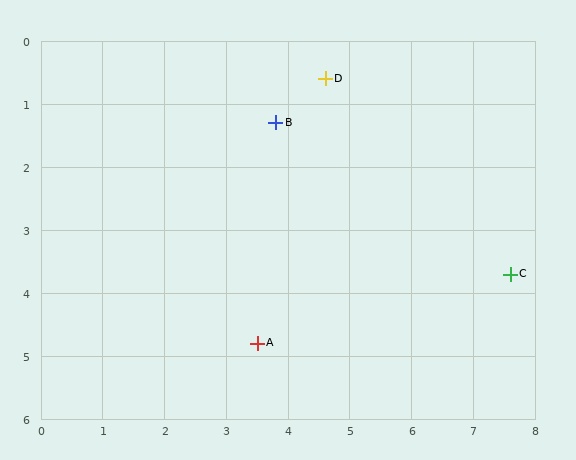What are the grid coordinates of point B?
Point B is at approximately (3.8, 1.3).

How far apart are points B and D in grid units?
Points B and D are about 1.1 grid units apart.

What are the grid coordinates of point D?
Point D is at approximately (4.6, 0.6).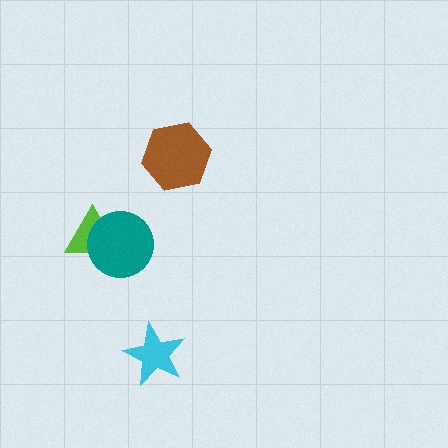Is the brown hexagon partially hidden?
No, no other shape covers it.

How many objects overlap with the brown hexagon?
0 objects overlap with the brown hexagon.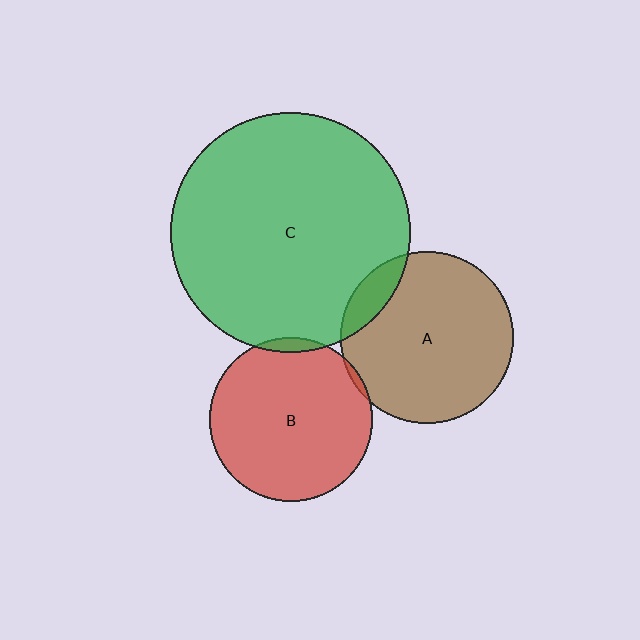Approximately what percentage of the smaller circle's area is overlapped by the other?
Approximately 5%.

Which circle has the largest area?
Circle C (green).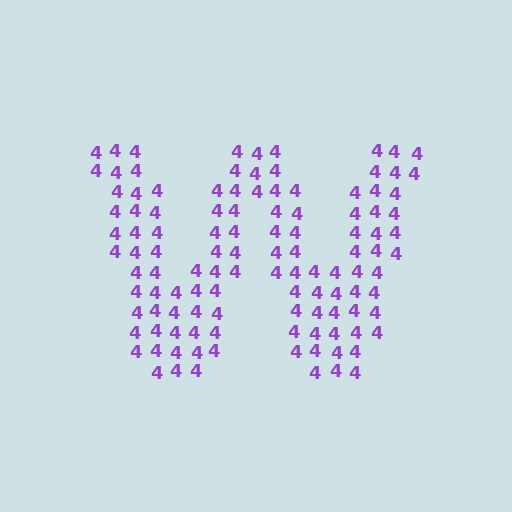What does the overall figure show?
The overall figure shows the letter W.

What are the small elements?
The small elements are digit 4's.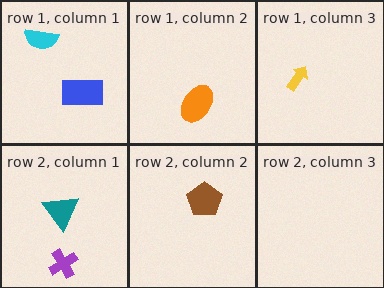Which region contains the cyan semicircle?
The row 1, column 1 region.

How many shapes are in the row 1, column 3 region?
1.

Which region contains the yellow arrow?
The row 1, column 3 region.